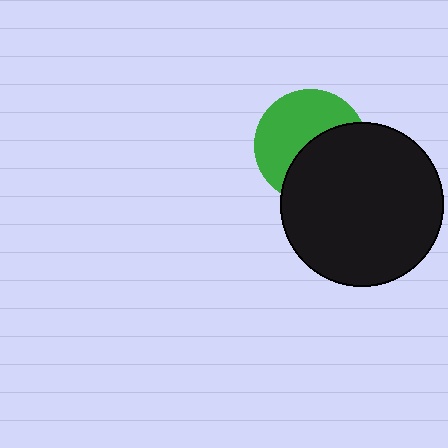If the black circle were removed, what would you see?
You would see the complete green circle.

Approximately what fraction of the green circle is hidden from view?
Roughly 47% of the green circle is hidden behind the black circle.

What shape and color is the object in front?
The object in front is a black circle.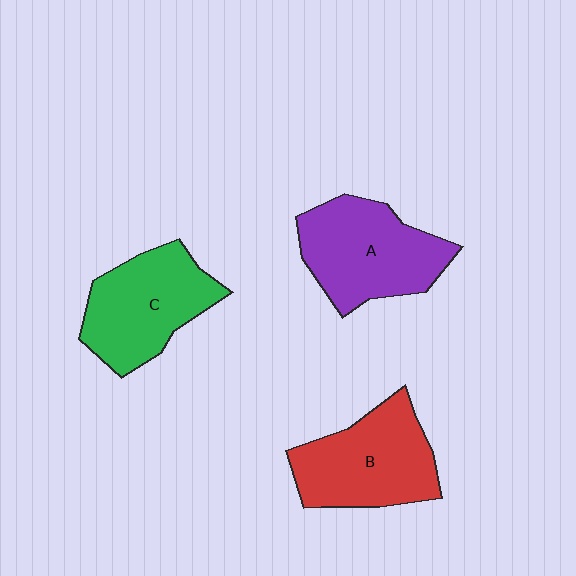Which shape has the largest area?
Shape A (purple).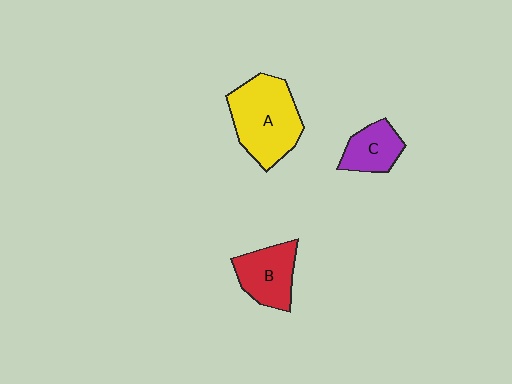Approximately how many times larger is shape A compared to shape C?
Approximately 2.0 times.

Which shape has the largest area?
Shape A (yellow).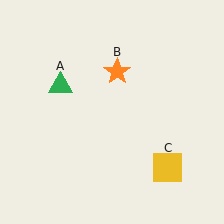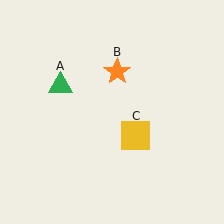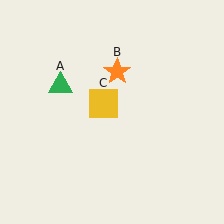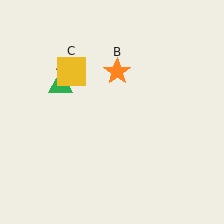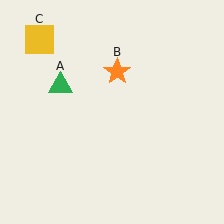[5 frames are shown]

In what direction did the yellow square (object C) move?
The yellow square (object C) moved up and to the left.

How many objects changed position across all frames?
1 object changed position: yellow square (object C).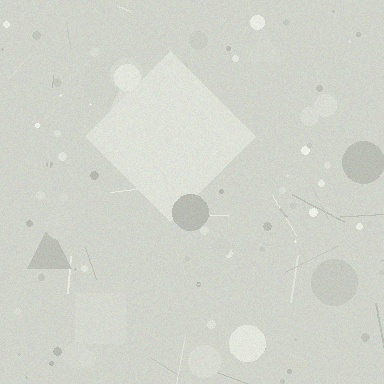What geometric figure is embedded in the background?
A diamond is embedded in the background.